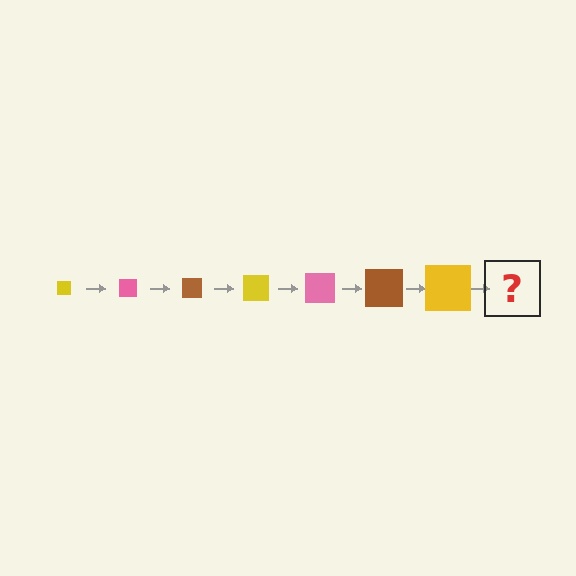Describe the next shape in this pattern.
It should be a pink square, larger than the previous one.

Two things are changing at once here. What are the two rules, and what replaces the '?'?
The two rules are that the square grows larger each step and the color cycles through yellow, pink, and brown. The '?' should be a pink square, larger than the previous one.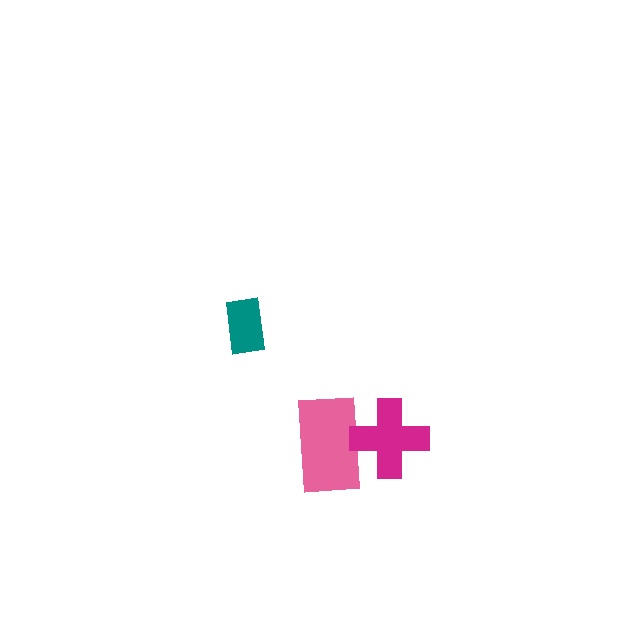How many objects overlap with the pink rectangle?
1 object overlaps with the pink rectangle.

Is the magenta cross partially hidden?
No, no other shape covers it.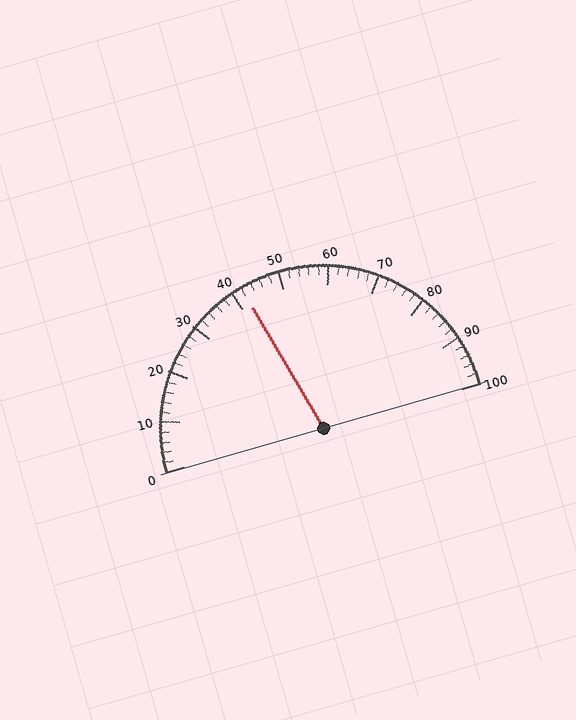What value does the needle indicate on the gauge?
The needle indicates approximately 42.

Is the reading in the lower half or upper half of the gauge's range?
The reading is in the lower half of the range (0 to 100).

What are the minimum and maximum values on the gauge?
The gauge ranges from 0 to 100.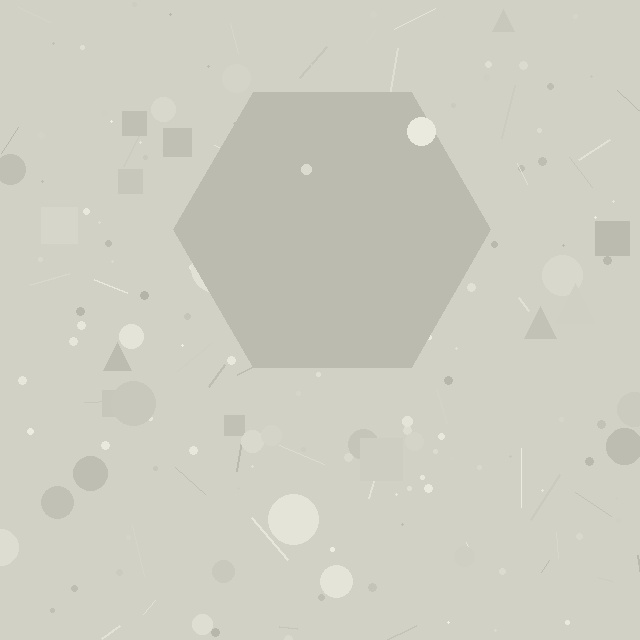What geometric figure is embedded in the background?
A hexagon is embedded in the background.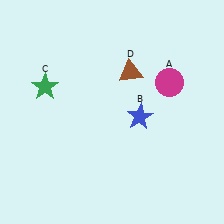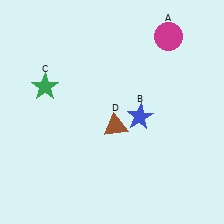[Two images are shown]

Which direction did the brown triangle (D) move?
The brown triangle (D) moved down.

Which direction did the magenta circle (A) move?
The magenta circle (A) moved up.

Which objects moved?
The objects that moved are: the magenta circle (A), the brown triangle (D).